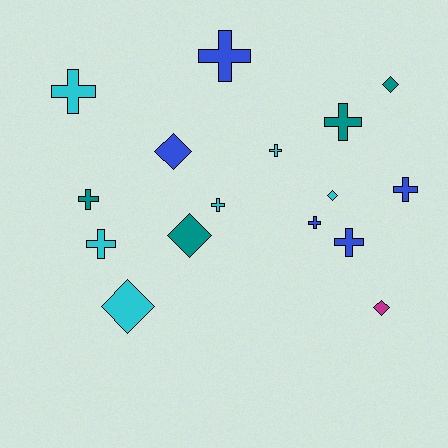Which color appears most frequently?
Cyan, with 6 objects.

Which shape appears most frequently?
Cross, with 10 objects.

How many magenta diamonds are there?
There is 1 magenta diamond.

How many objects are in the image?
There are 16 objects.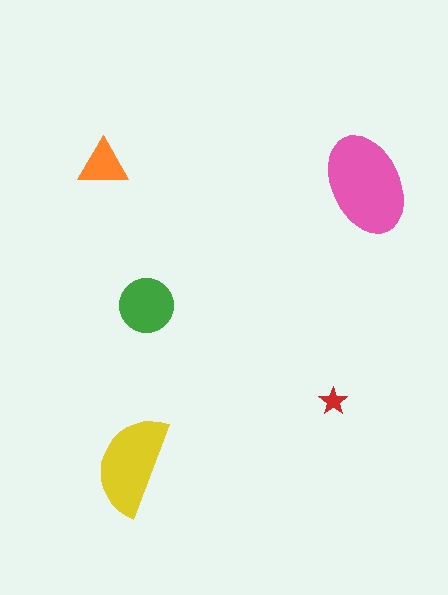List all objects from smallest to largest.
The red star, the orange triangle, the green circle, the yellow semicircle, the pink ellipse.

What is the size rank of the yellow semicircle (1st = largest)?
2nd.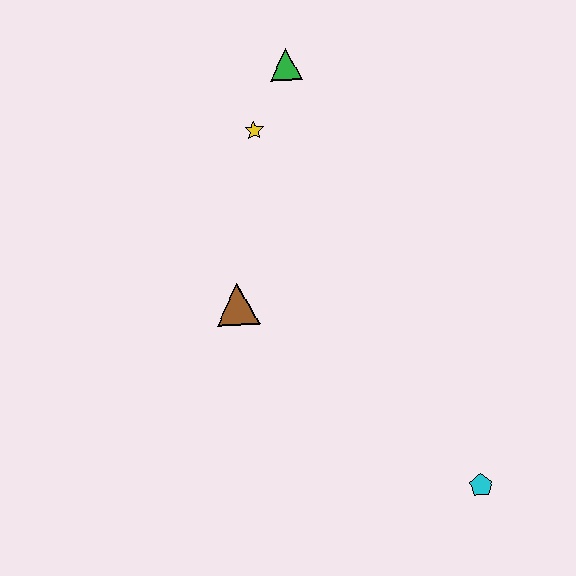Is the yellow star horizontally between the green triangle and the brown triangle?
Yes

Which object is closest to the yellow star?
The green triangle is closest to the yellow star.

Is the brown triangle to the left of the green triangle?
Yes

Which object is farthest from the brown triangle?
The cyan pentagon is farthest from the brown triangle.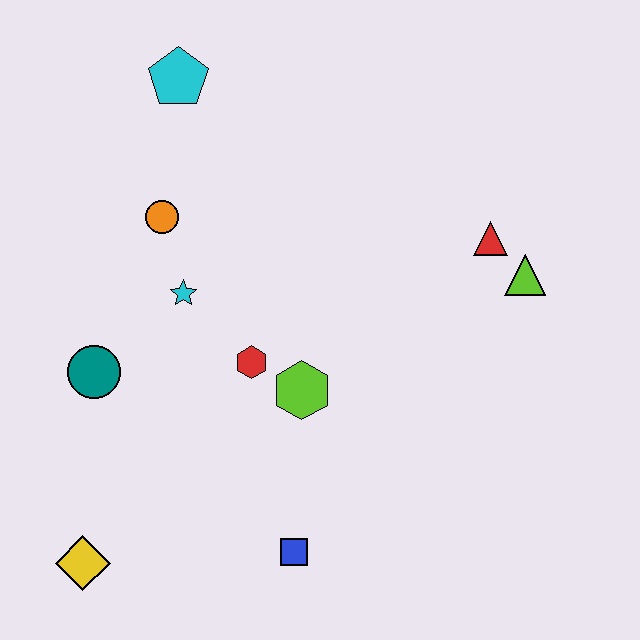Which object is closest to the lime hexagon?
The red hexagon is closest to the lime hexagon.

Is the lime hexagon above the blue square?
Yes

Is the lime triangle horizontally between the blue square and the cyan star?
No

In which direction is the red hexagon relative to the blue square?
The red hexagon is above the blue square.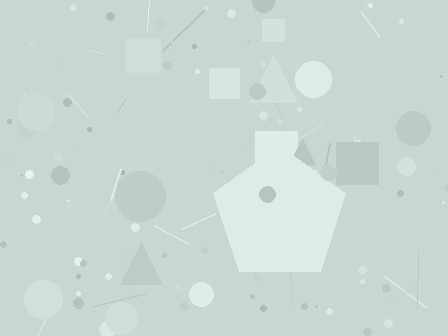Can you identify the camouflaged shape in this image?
The camouflaged shape is a pentagon.